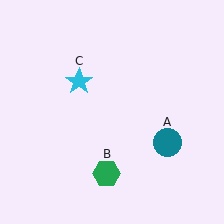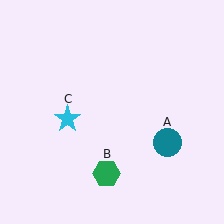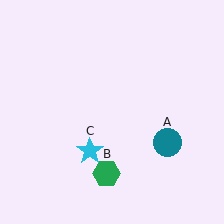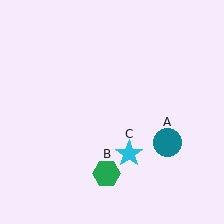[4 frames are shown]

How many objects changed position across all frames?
1 object changed position: cyan star (object C).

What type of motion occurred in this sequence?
The cyan star (object C) rotated counterclockwise around the center of the scene.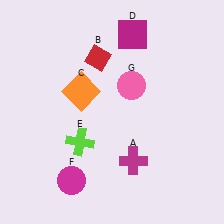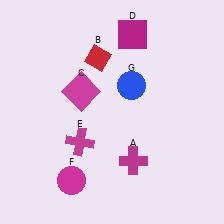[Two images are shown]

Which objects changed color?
C changed from orange to magenta. E changed from lime to magenta. G changed from pink to blue.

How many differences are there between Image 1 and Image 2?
There are 3 differences between the two images.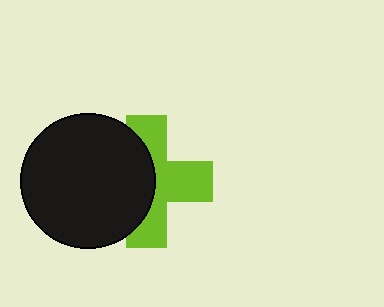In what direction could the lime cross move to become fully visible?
The lime cross could move right. That would shift it out from behind the black circle entirely.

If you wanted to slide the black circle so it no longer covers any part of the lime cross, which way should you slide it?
Slide it left — that is the most direct way to separate the two shapes.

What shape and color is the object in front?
The object in front is a black circle.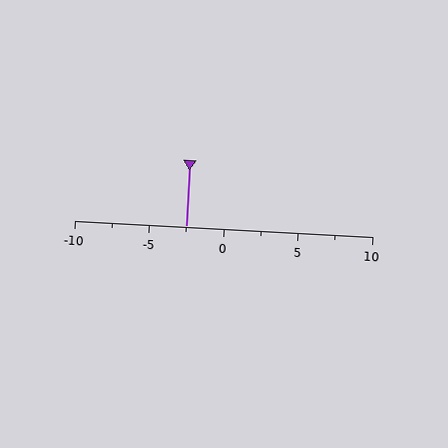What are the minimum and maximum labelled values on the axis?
The axis runs from -10 to 10.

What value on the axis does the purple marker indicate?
The marker indicates approximately -2.5.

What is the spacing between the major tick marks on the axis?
The major ticks are spaced 5 apart.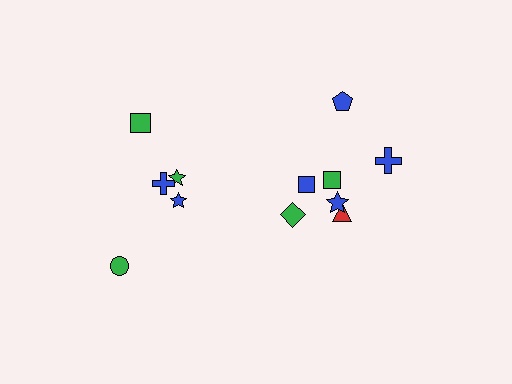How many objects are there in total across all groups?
There are 12 objects.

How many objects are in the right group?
There are 7 objects.